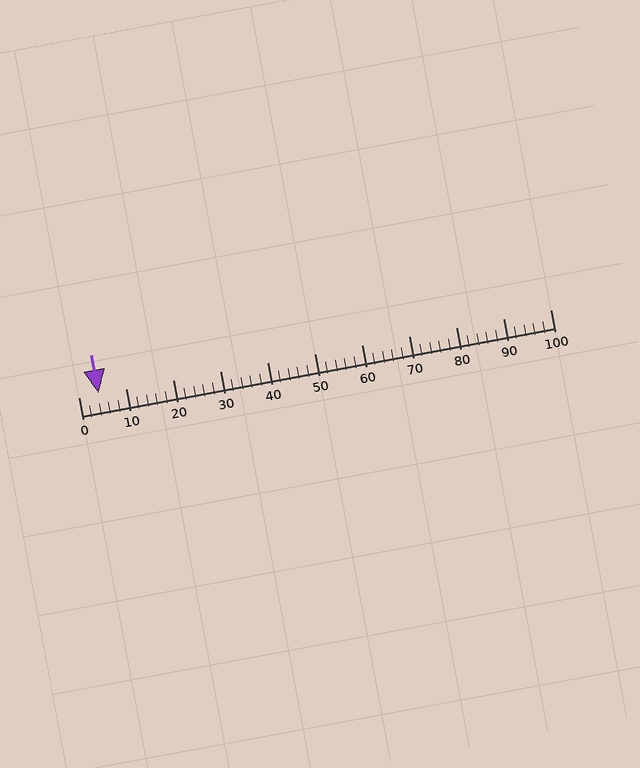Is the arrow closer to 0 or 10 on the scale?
The arrow is closer to 0.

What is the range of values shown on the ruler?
The ruler shows values from 0 to 100.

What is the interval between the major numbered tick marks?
The major tick marks are spaced 10 units apart.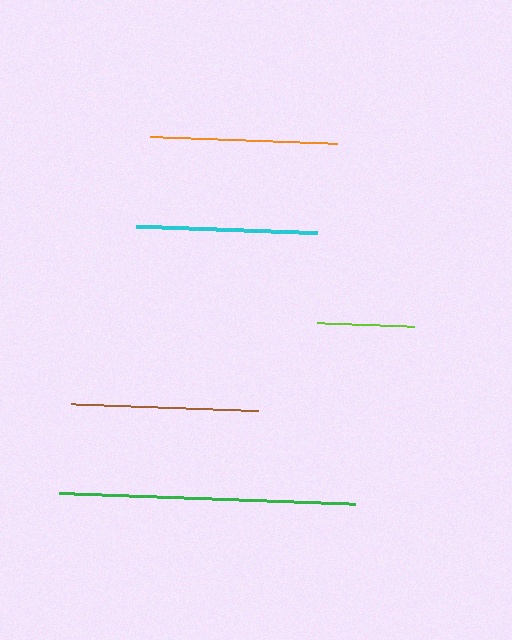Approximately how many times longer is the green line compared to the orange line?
The green line is approximately 1.6 times the length of the orange line.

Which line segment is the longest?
The green line is the longest at approximately 297 pixels.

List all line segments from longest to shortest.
From longest to shortest: green, orange, brown, cyan, lime.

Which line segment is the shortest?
The lime line is the shortest at approximately 96 pixels.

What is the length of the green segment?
The green segment is approximately 297 pixels long.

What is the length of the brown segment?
The brown segment is approximately 187 pixels long.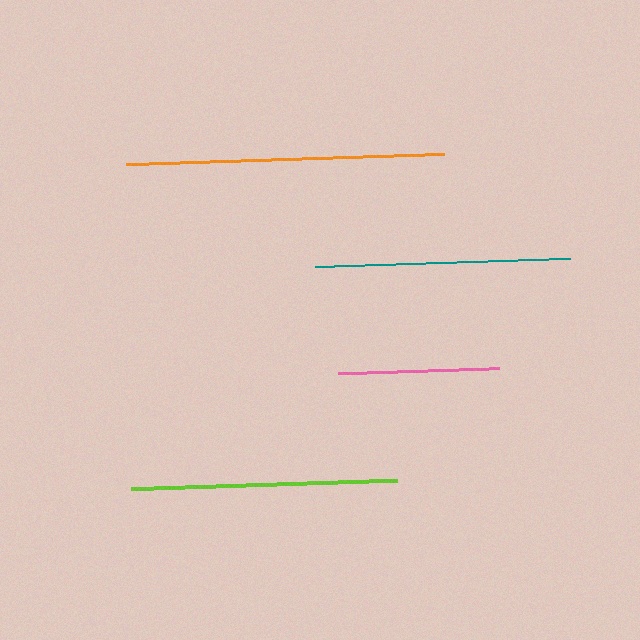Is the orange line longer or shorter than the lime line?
The orange line is longer than the lime line.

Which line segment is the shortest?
The pink line is the shortest at approximately 161 pixels.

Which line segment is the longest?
The orange line is the longest at approximately 318 pixels.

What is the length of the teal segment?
The teal segment is approximately 255 pixels long.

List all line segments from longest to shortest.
From longest to shortest: orange, lime, teal, pink.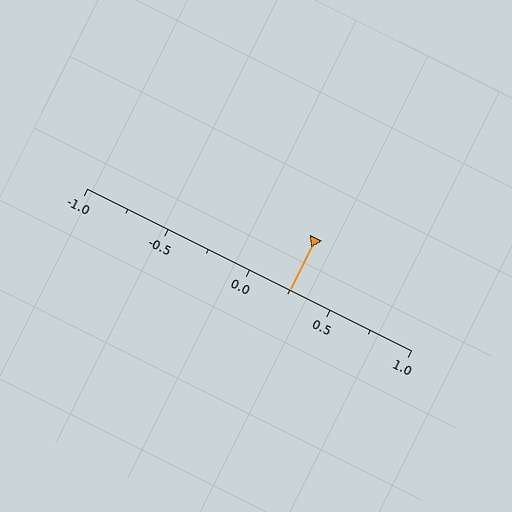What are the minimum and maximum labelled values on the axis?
The axis runs from -1.0 to 1.0.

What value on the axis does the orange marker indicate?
The marker indicates approximately 0.25.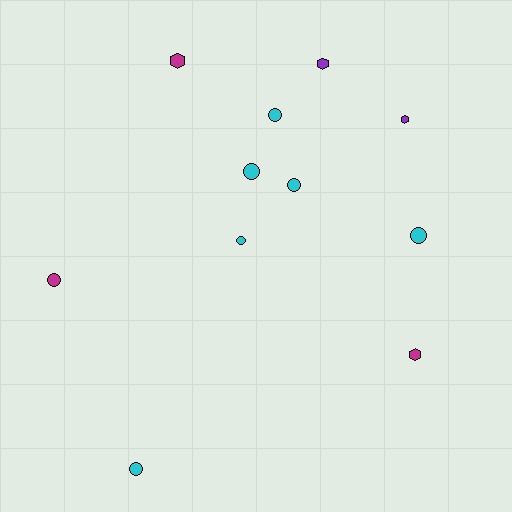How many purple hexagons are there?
There are 2 purple hexagons.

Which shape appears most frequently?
Circle, with 7 objects.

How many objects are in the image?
There are 11 objects.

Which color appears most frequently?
Cyan, with 6 objects.